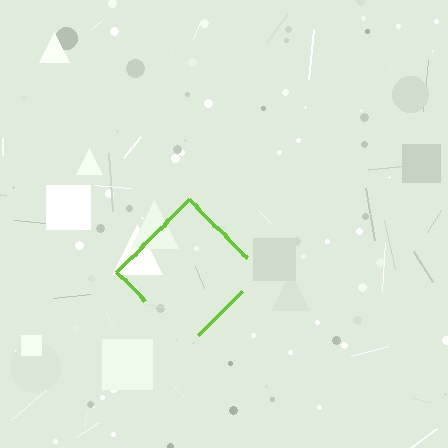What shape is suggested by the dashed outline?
The dashed outline suggests a diamond.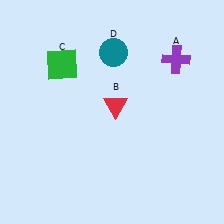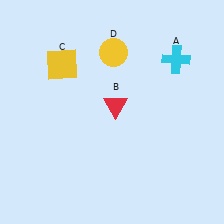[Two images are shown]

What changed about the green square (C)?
In Image 1, C is green. In Image 2, it changed to yellow.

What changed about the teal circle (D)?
In Image 1, D is teal. In Image 2, it changed to yellow.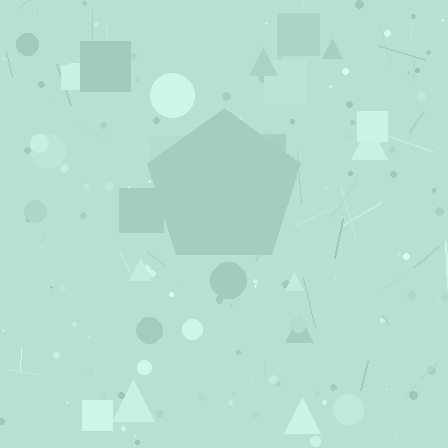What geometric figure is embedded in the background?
A pentagon is embedded in the background.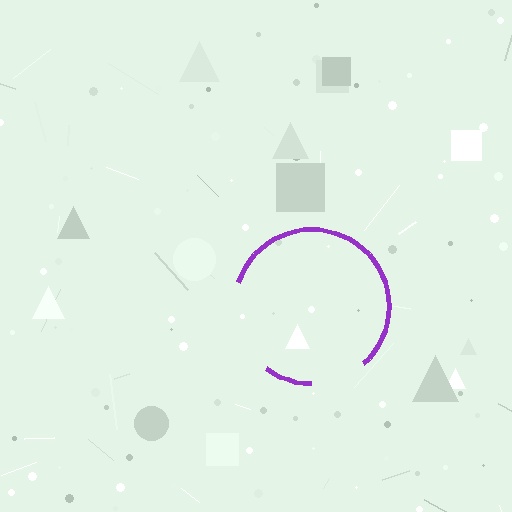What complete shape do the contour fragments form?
The contour fragments form a circle.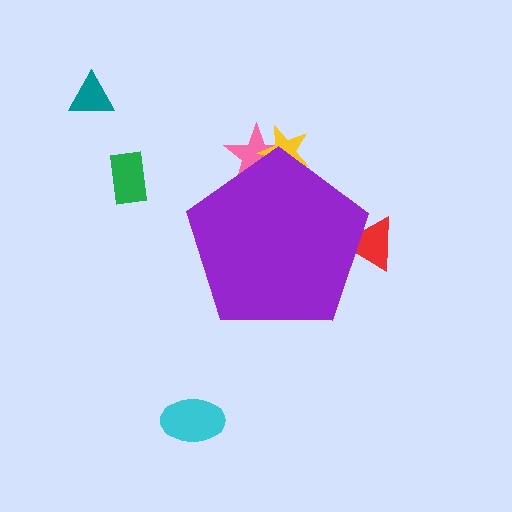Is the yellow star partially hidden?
Yes, the yellow star is partially hidden behind the purple pentagon.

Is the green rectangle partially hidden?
No, the green rectangle is fully visible.